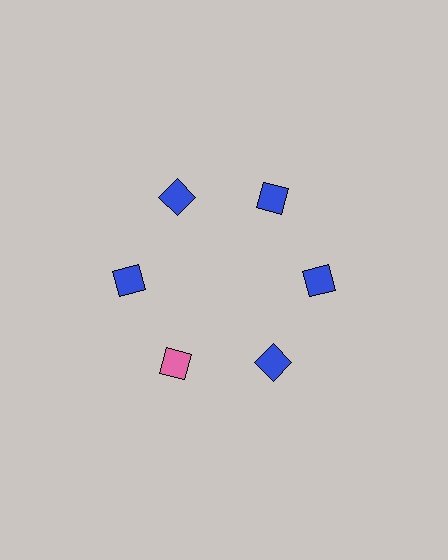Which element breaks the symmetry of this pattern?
The pink diamond at roughly the 7 o'clock position breaks the symmetry. All other shapes are blue diamonds.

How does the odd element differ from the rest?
It has a different color: pink instead of blue.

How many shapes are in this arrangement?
There are 6 shapes arranged in a ring pattern.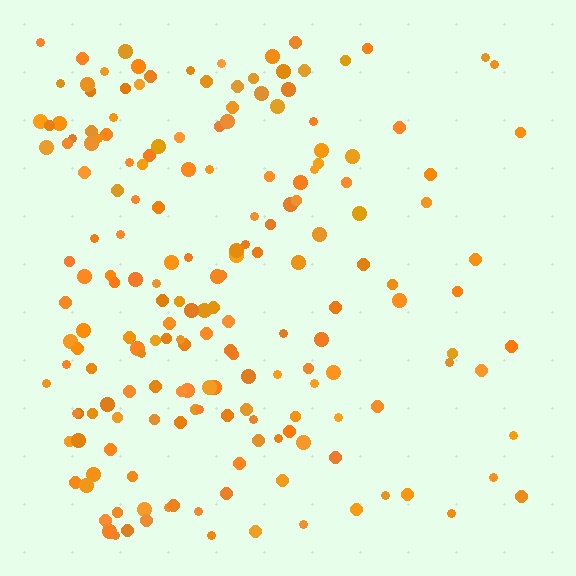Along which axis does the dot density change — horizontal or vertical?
Horizontal.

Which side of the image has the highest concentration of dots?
The left.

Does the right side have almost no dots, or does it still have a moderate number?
Still a moderate number, just noticeably fewer than the left.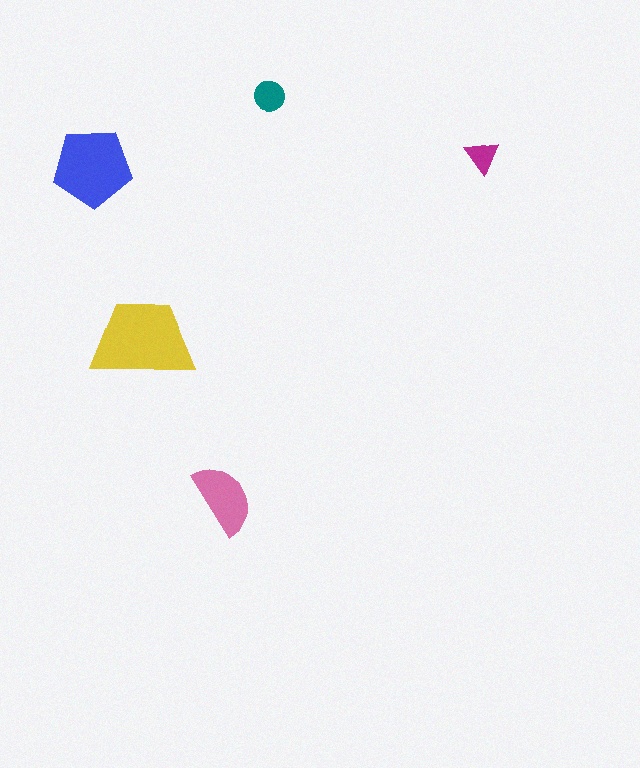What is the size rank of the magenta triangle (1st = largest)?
5th.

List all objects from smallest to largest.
The magenta triangle, the teal circle, the pink semicircle, the blue pentagon, the yellow trapezoid.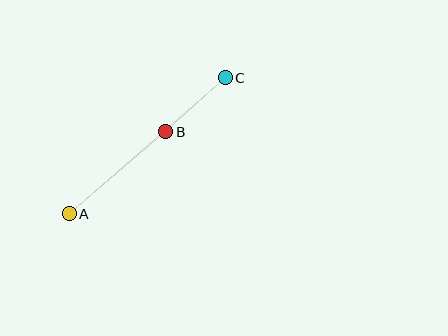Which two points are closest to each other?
Points B and C are closest to each other.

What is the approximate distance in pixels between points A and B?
The distance between A and B is approximately 126 pixels.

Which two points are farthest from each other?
Points A and C are farthest from each other.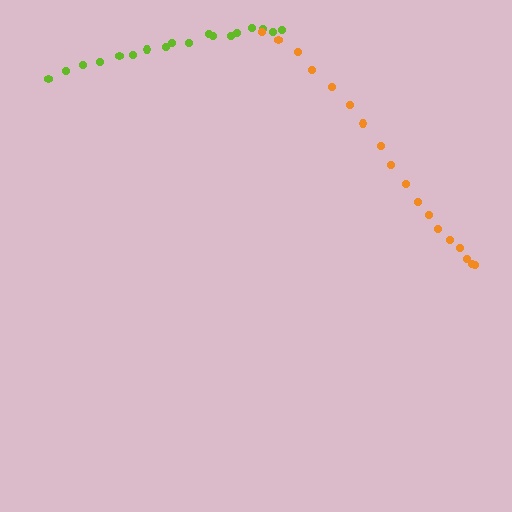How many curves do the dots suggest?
There are 2 distinct paths.